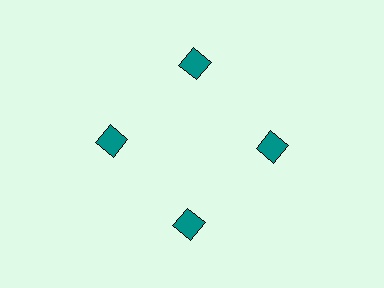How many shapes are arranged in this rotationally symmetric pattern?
There are 4 shapes, arranged in 4 groups of 1.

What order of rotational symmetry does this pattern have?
This pattern has 4-fold rotational symmetry.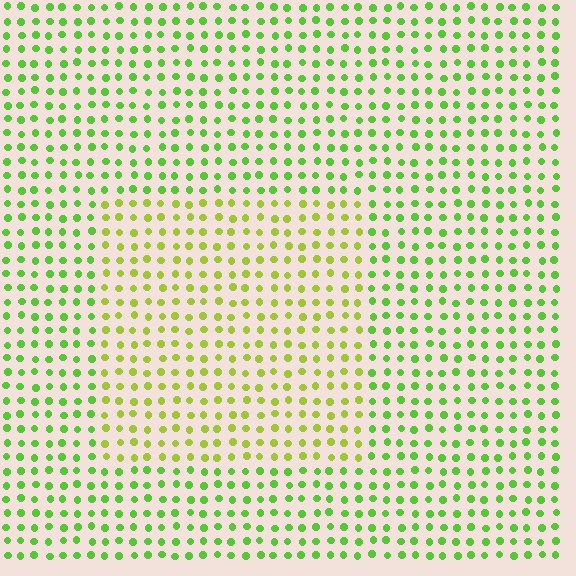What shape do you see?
I see a rectangle.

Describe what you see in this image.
The image is filled with small lime elements in a uniform arrangement. A rectangle-shaped region is visible where the elements are tinted to a slightly different hue, forming a subtle color boundary.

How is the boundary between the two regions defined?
The boundary is defined purely by a slight shift in hue (about 31 degrees). Spacing, size, and orientation are identical on both sides.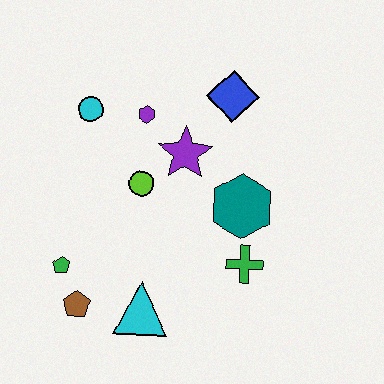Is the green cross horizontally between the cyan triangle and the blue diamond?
No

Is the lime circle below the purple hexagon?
Yes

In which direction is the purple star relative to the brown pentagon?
The purple star is above the brown pentagon.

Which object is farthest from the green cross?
The cyan circle is farthest from the green cross.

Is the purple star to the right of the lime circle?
Yes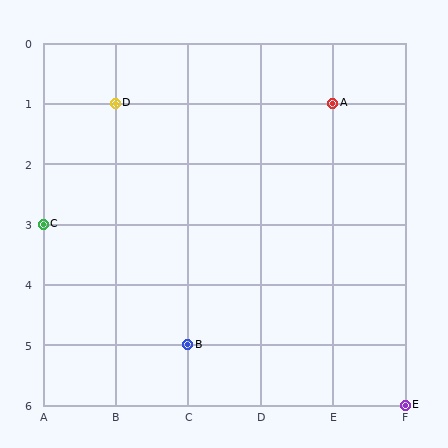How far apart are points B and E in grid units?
Points B and E are 3 columns and 1 row apart (about 3.2 grid units diagonally).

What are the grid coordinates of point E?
Point E is at grid coordinates (F, 6).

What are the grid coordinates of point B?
Point B is at grid coordinates (C, 5).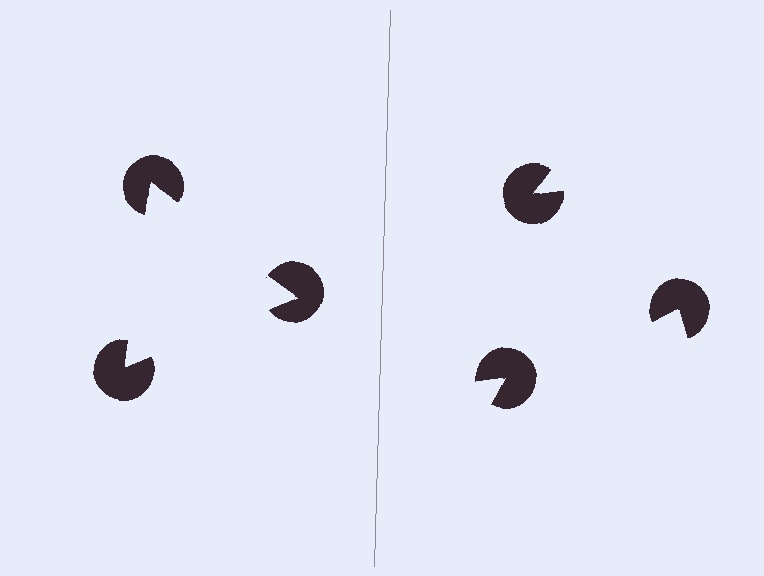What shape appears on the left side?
An illusory triangle.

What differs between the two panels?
The pac-man discs are positioned identically on both sides; only the wedge orientations differ. On the left they align to a triangle; on the right they are misaligned.